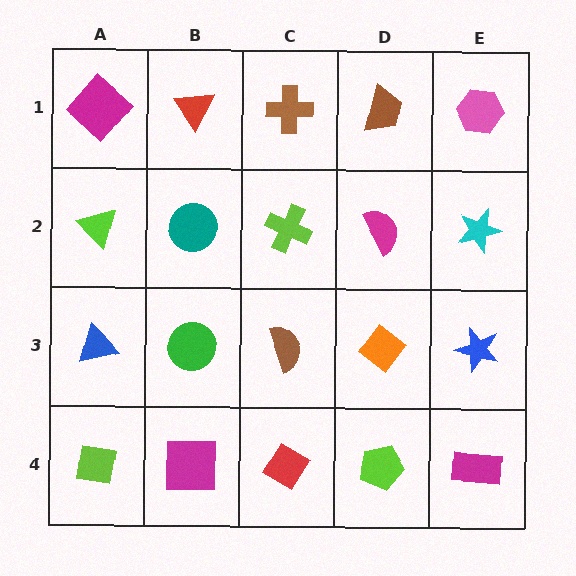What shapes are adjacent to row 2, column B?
A red triangle (row 1, column B), a green circle (row 3, column B), a lime triangle (row 2, column A), a lime cross (row 2, column C).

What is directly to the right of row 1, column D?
A pink hexagon.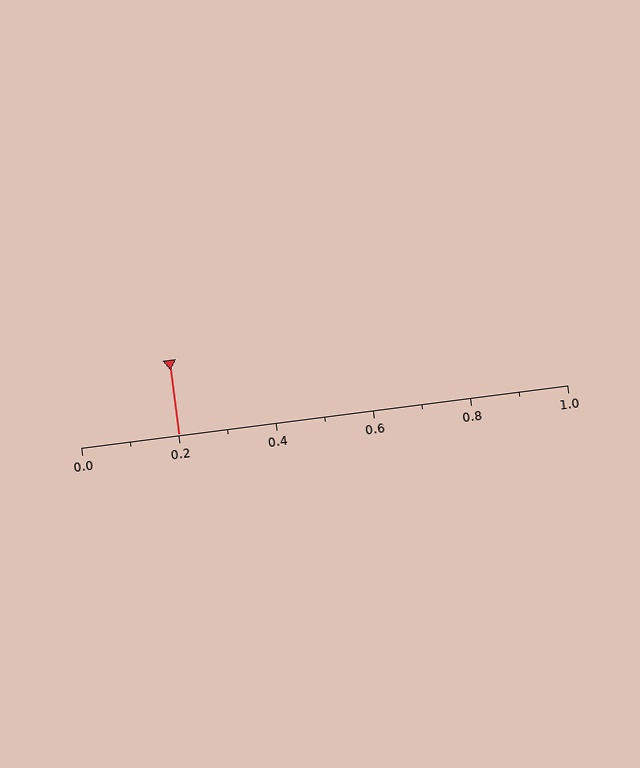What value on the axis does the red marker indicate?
The marker indicates approximately 0.2.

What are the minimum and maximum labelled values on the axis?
The axis runs from 0.0 to 1.0.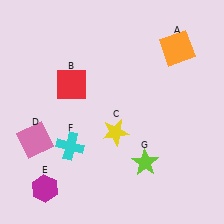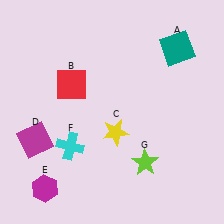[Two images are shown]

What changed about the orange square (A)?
In Image 1, A is orange. In Image 2, it changed to teal.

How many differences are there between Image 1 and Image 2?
There are 2 differences between the two images.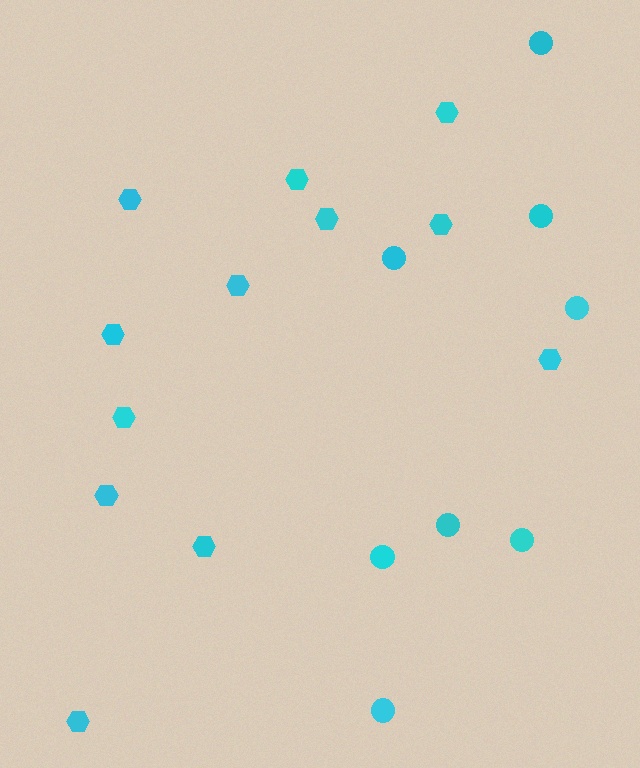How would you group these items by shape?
There are 2 groups: one group of circles (8) and one group of hexagons (12).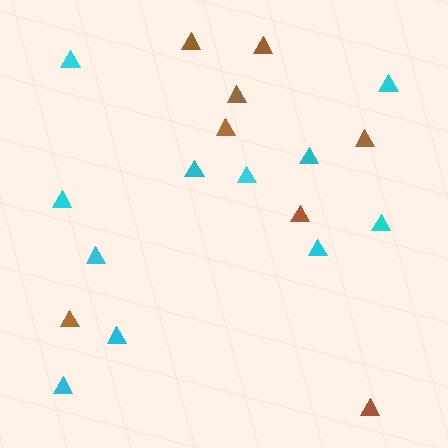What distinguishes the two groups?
There are 2 groups: one group of cyan triangles (11) and one group of brown triangles (8).